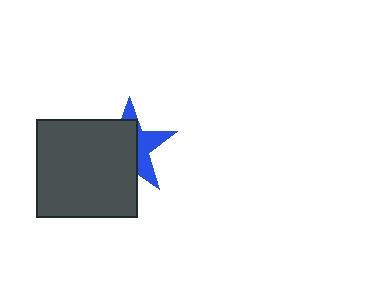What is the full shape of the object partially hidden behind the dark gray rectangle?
The partially hidden object is a blue star.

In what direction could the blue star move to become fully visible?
The blue star could move toward the upper-right. That would shift it out from behind the dark gray rectangle entirely.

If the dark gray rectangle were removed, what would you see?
You would see the complete blue star.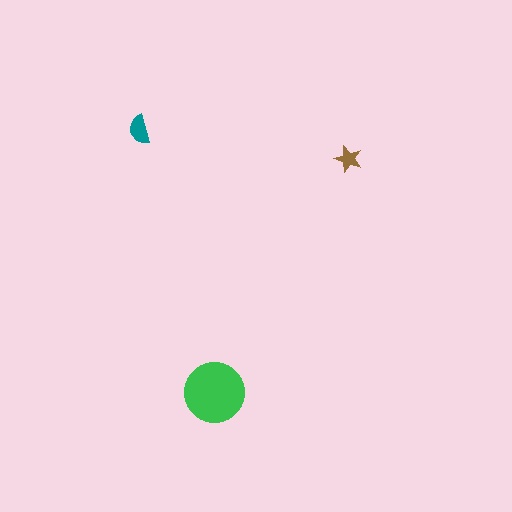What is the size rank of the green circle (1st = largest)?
1st.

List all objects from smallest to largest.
The brown star, the teal semicircle, the green circle.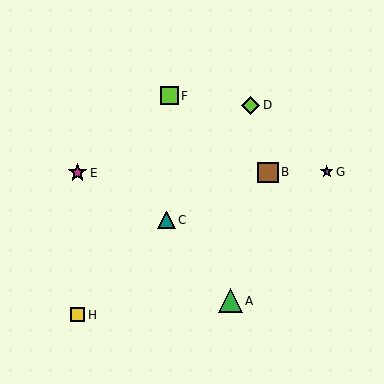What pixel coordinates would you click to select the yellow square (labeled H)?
Click at (78, 315) to select the yellow square H.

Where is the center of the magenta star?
The center of the magenta star is at (77, 173).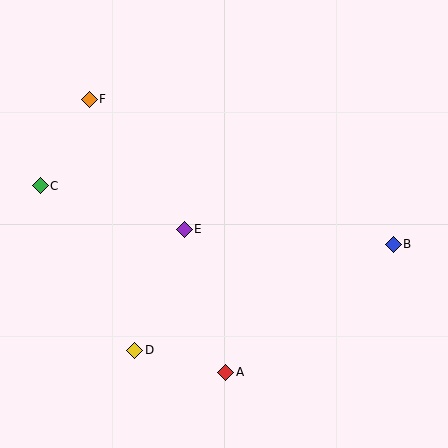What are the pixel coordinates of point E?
Point E is at (184, 229).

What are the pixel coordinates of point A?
Point A is at (226, 372).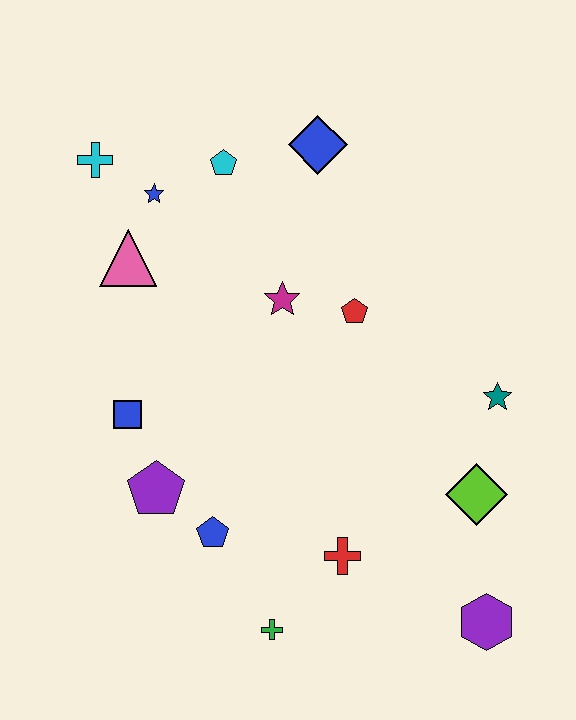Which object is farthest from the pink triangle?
The purple hexagon is farthest from the pink triangle.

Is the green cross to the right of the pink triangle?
Yes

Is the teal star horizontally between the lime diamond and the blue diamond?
No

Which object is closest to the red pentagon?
The magenta star is closest to the red pentagon.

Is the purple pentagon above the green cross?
Yes